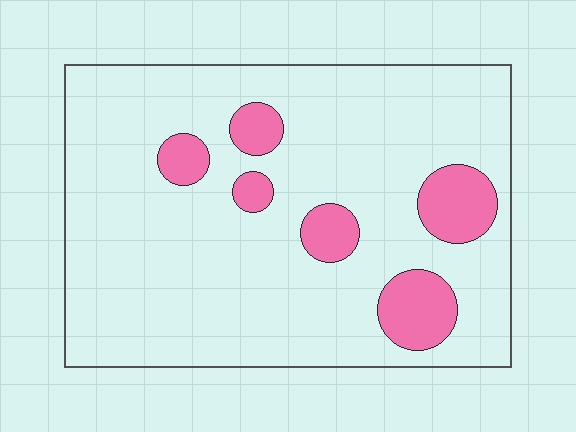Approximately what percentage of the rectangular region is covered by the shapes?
Approximately 15%.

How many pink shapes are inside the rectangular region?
6.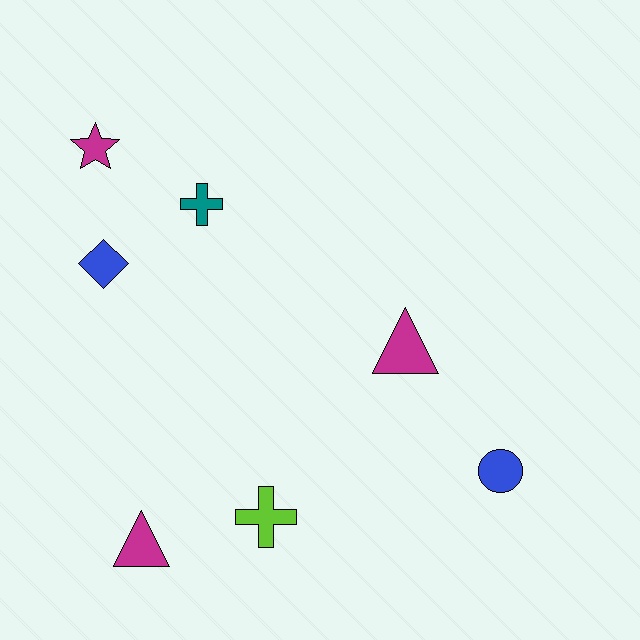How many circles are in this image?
There is 1 circle.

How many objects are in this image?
There are 7 objects.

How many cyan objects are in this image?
There are no cyan objects.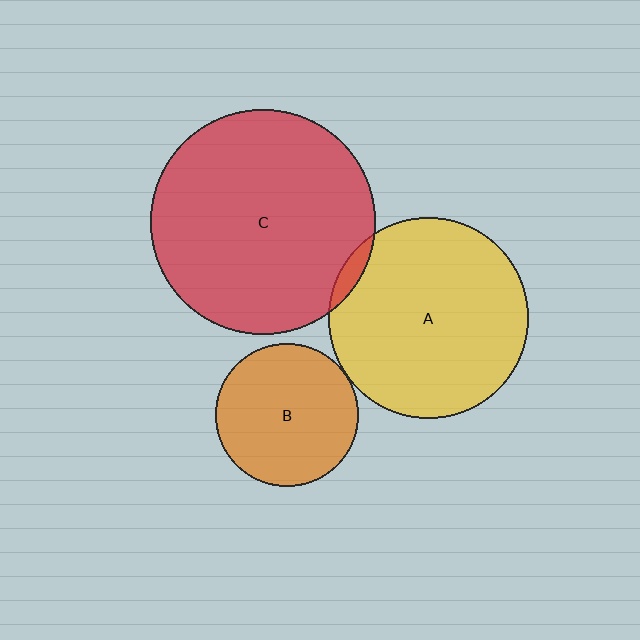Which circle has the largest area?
Circle C (red).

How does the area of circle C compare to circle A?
Approximately 1.3 times.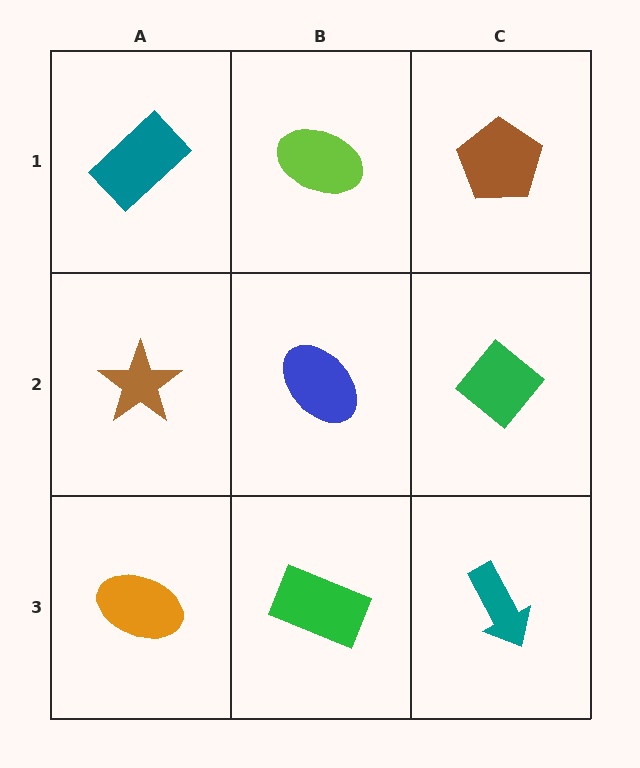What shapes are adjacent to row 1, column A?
A brown star (row 2, column A), a lime ellipse (row 1, column B).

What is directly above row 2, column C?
A brown pentagon.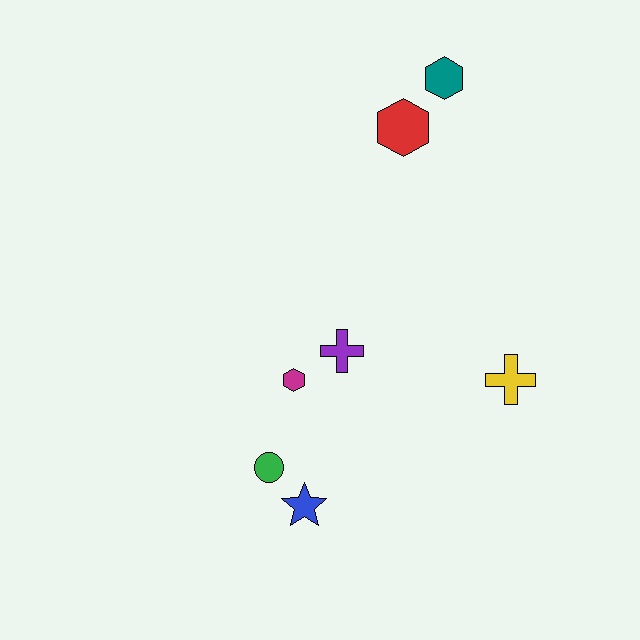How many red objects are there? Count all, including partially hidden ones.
There is 1 red object.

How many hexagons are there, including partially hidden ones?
There are 3 hexagons.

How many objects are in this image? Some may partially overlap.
There are 7 objects.